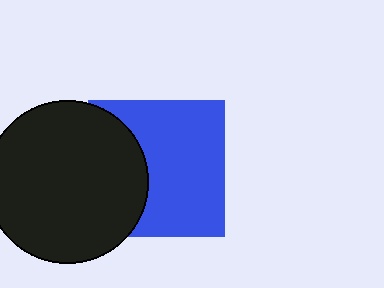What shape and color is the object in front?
The object in front is a black circle.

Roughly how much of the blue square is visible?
Most of it is visible (roughly 65%).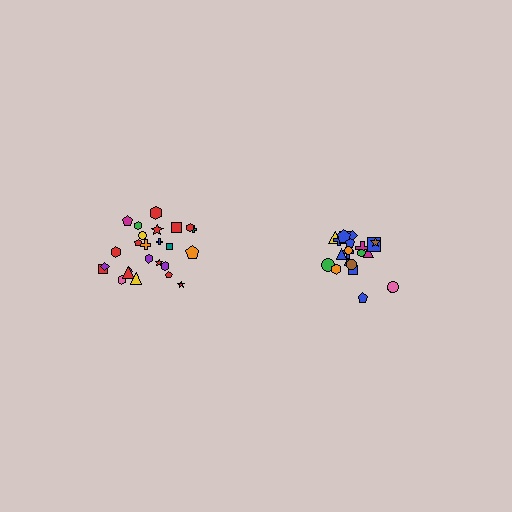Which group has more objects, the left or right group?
The left group.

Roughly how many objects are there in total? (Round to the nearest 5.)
Roughly 45 objects in total.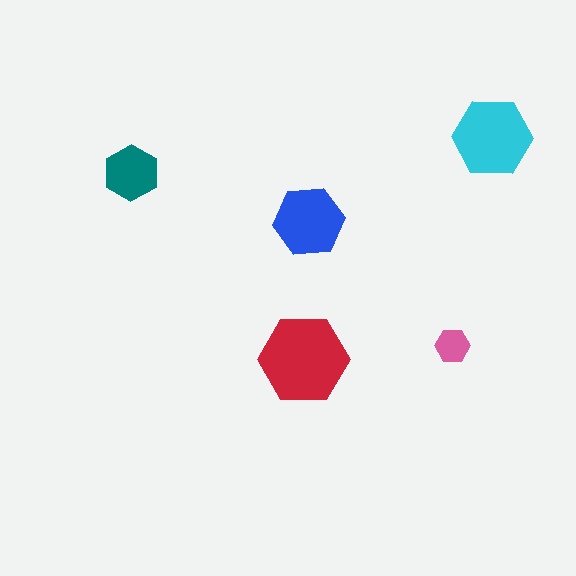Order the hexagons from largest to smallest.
the red one, the cyan one, the blue one, the teal one, the pink one.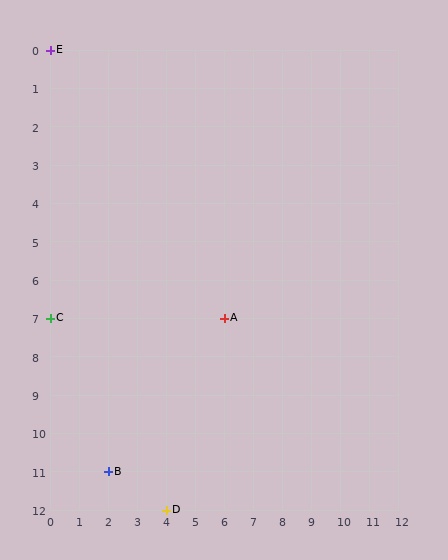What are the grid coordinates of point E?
Point E is at grid coordinates (0, 0).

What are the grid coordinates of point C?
Point C is at grid coordinates (0, 7).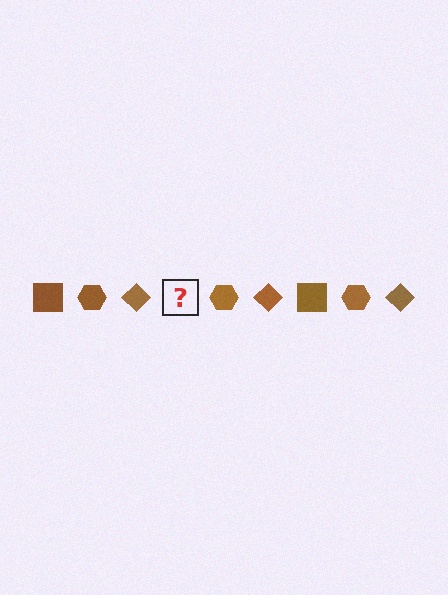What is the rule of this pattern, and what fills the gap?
The rule is that the pattern cycles through square, hexagon, diamond shapes in brown. The gap should be filled with a brown square.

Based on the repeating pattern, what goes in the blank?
The blank should be a brown square.